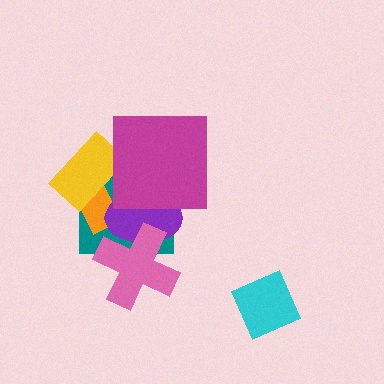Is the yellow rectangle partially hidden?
Yes, it is partially covered by another shape.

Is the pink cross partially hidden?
No, no other shape covers it.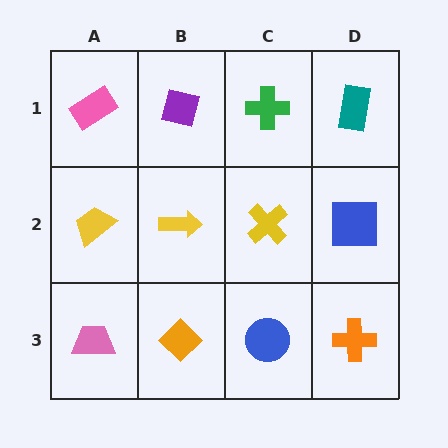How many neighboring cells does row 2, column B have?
4.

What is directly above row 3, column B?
A yellow arrow.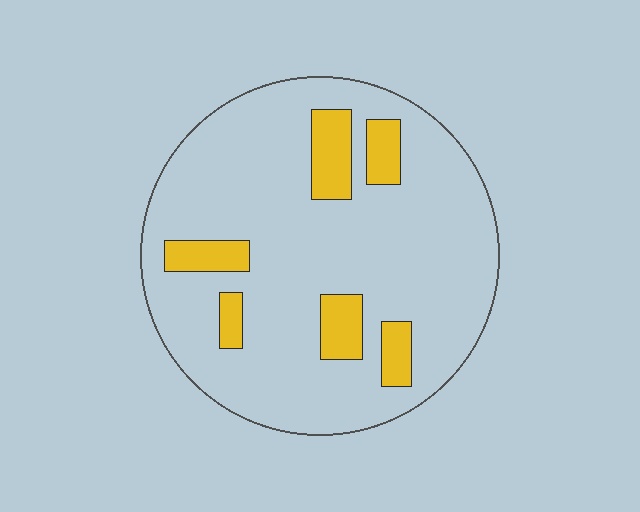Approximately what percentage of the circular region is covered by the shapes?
Approximately 15%.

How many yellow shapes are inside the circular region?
6.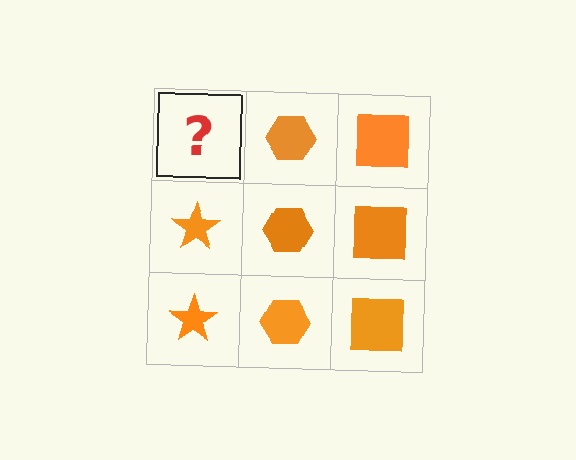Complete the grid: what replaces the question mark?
The question mark should be replaced with an orange star.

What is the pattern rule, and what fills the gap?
The rule is that each column has a consistent shape. The gap should be filled with an orange star.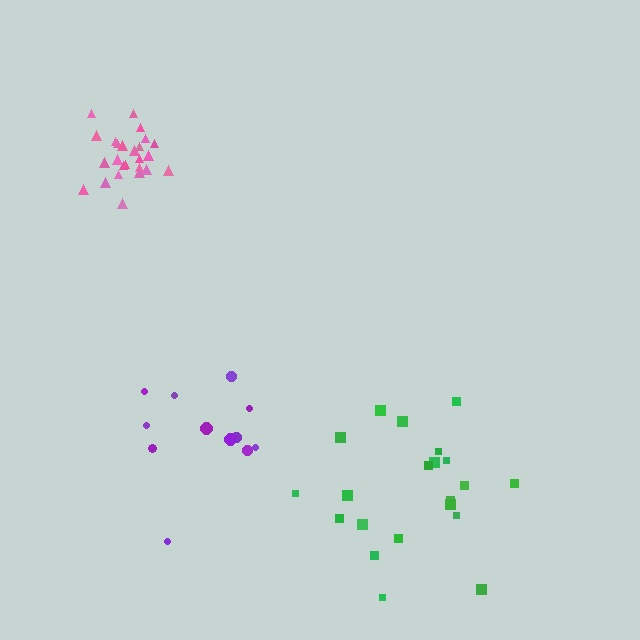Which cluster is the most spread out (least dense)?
Purple.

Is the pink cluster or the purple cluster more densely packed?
Pink.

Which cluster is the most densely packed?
Pink.